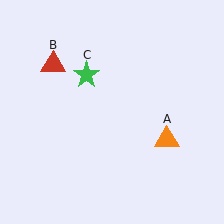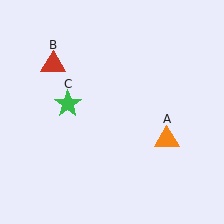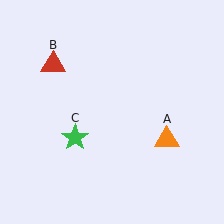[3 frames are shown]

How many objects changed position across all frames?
1 object changed position: green star (object C).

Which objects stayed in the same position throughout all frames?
Orange triangle (object A) and red triangle (object B) remained stationary.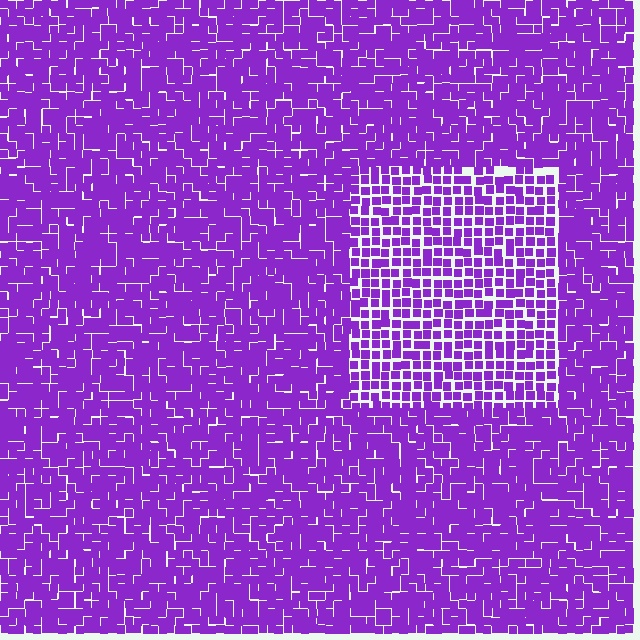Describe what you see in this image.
The image contains small purple elements arranged at two different densities. A rectangle-shaped region is visible where the elements are less densely packed than the surrounding area.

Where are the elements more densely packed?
The elements are more densely packed outside the rectangle boundary.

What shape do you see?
I see a rectangle.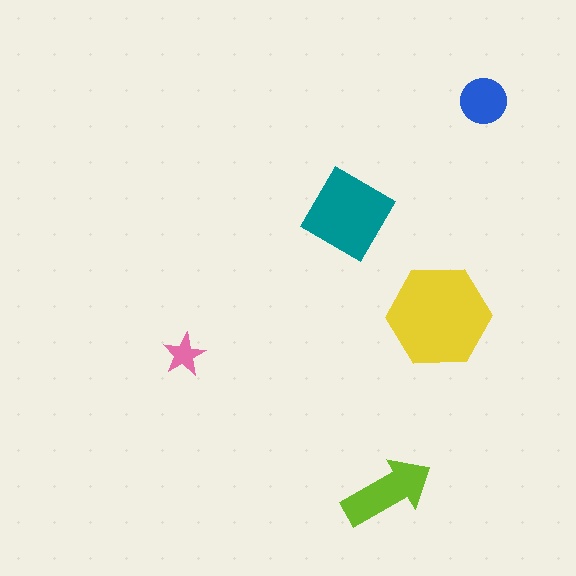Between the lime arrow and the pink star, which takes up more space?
The lime arrow.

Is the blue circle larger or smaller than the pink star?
Larger.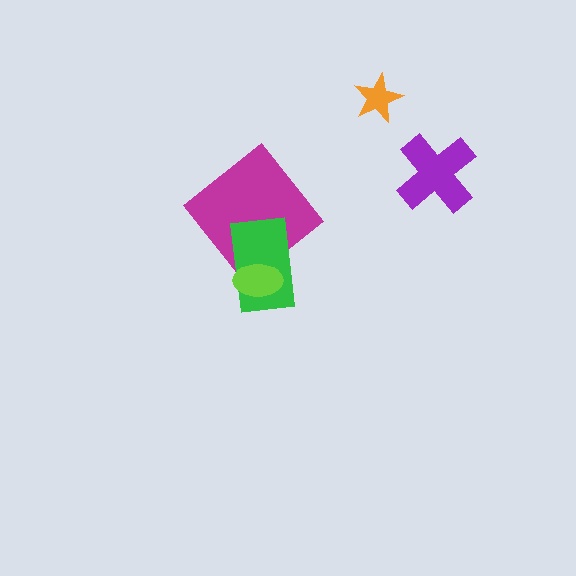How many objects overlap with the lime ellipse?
2 objects overlap with the lime ellipse.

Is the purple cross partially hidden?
No, no other shape covers it.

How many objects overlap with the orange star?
0 objects overlap with the orange star.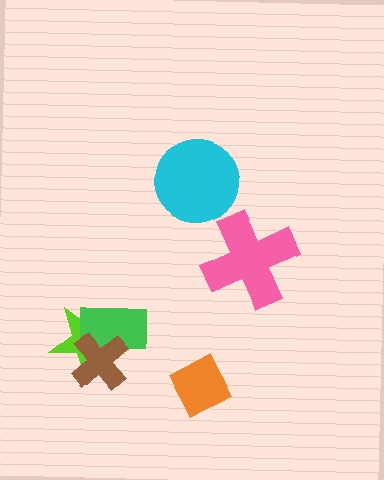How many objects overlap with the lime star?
2 objects overlap with the lime star.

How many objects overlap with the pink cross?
0 objects overlap with the pink cross.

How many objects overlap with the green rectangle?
2 objects overlap with the green rectangle.